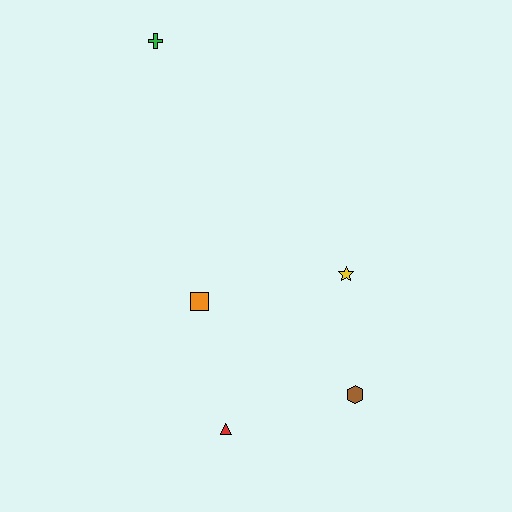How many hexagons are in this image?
There is 1 hexagon.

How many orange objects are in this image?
There is 1 orange object.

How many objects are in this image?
There are 5 objects.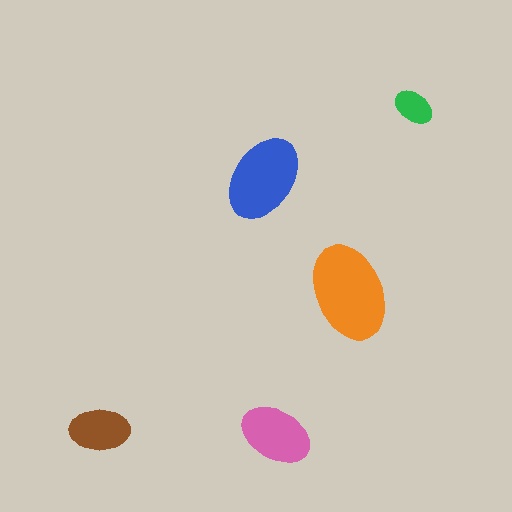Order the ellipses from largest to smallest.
the orange one, the blue one, the pink one, the brown one, the green one.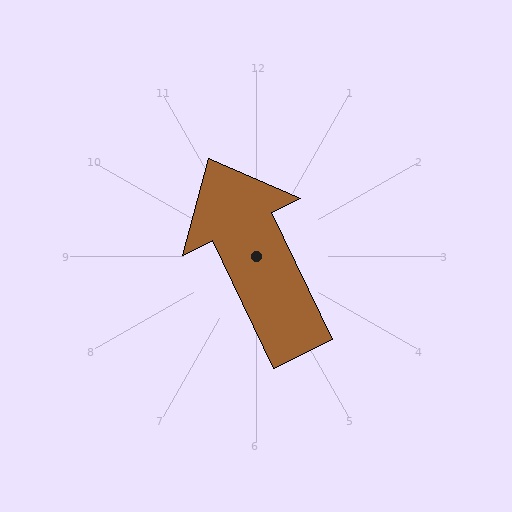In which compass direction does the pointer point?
Northwest.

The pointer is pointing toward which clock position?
Roughly 11 o'clock.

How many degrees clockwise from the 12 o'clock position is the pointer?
Approximately 334 degrees.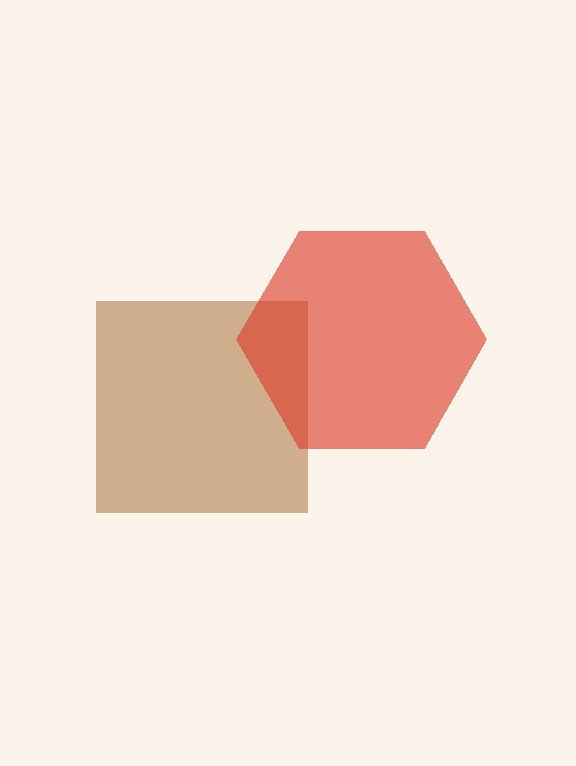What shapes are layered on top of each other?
The layered shapes are: a brown square, a red hexagon.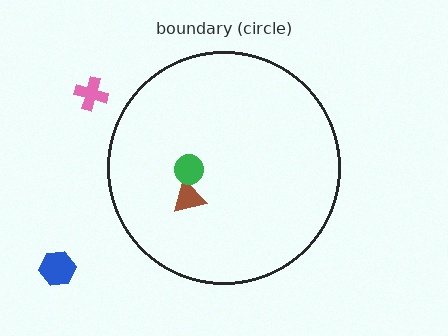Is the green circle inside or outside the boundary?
Inside.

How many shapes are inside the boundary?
2 inside, 2 outside.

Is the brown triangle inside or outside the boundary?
Inside.